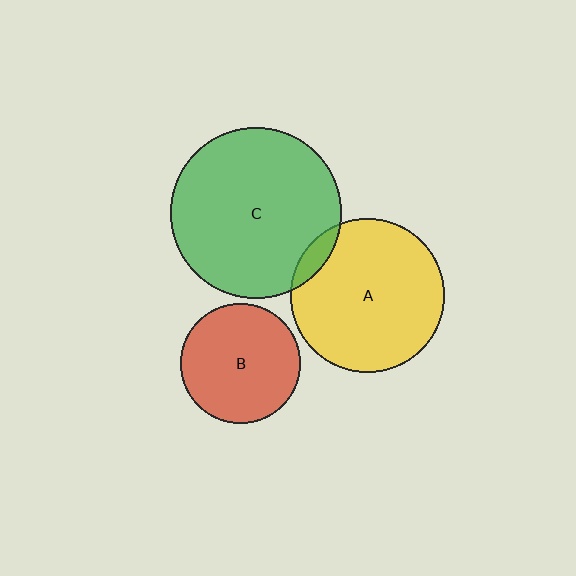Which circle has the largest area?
Circle C (green).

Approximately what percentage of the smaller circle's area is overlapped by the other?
Approximately 5%.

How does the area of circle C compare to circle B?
Approximately 2.0 times.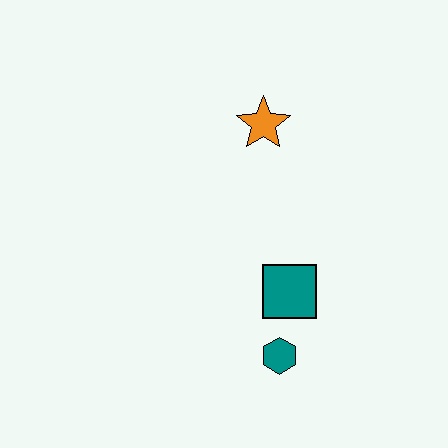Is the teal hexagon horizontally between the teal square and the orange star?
Yes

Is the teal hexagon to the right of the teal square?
No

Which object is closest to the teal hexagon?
The teal square is closest to the teal hexagon.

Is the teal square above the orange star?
No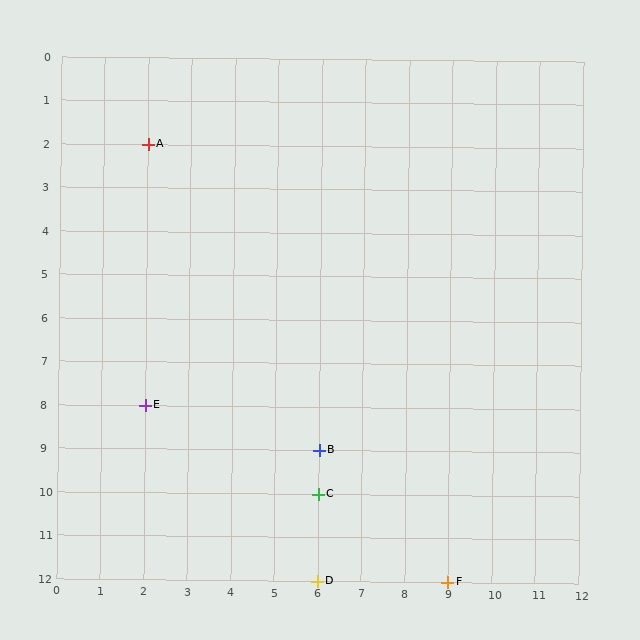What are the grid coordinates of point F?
Point F is at grid coordinates (9, 12).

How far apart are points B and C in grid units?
Points B and C are 1 row apart.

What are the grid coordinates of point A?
Point A is at grid coordinates (2, 2).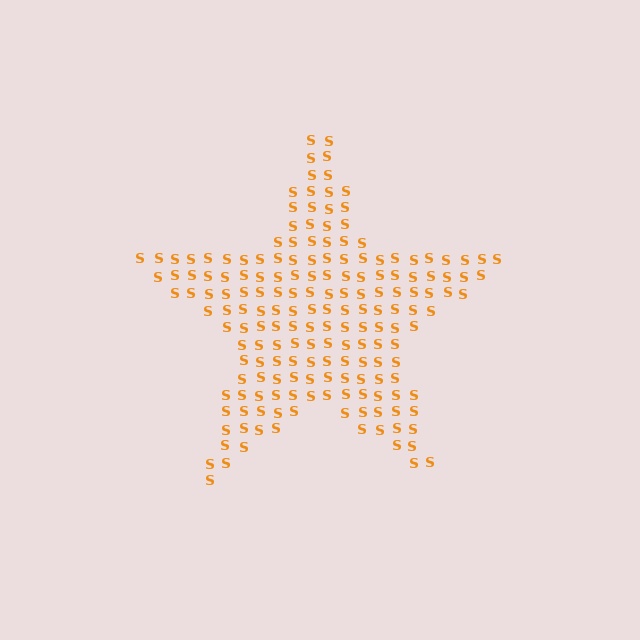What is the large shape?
The large shape is a star.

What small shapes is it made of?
It is made of small letter S's.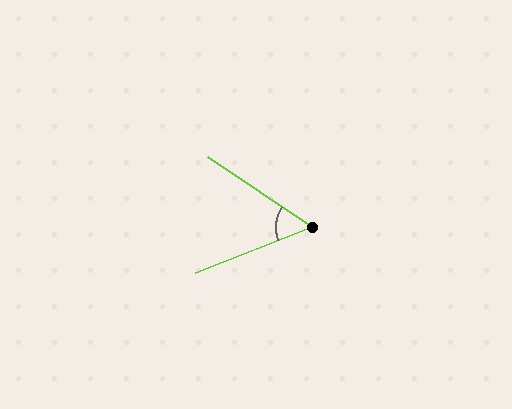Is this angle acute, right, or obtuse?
It is acute.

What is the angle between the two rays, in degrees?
Approximately 55 degrees.